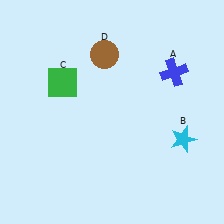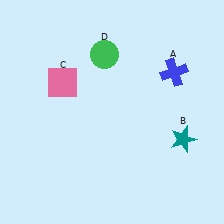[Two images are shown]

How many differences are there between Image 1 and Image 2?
There are 3 differences between the two images.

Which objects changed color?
B changed from cyan to teal. C changed from green to pink. D changed from brown to green.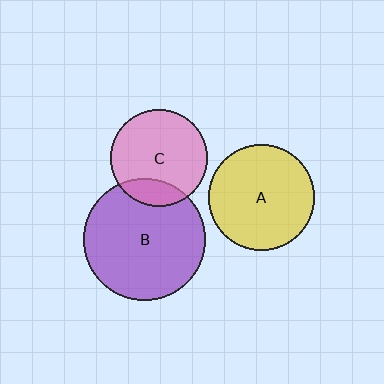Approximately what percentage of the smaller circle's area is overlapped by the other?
Approximately 15%.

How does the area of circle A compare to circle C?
Approximately 1.2 times.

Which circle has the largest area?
Circle B (purple).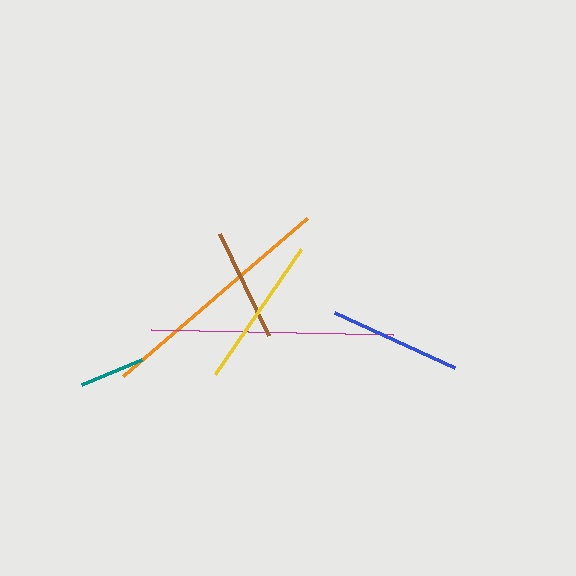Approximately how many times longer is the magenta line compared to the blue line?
The magenta line is approximately 1.8 times the length of the blue line.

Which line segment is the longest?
The orange line is the longest at approximately 243 pixels.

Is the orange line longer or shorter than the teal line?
The orange line is longer than the teal line.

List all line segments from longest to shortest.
From longest to shortest: orange, magenta, yellow, blue, brown, teal.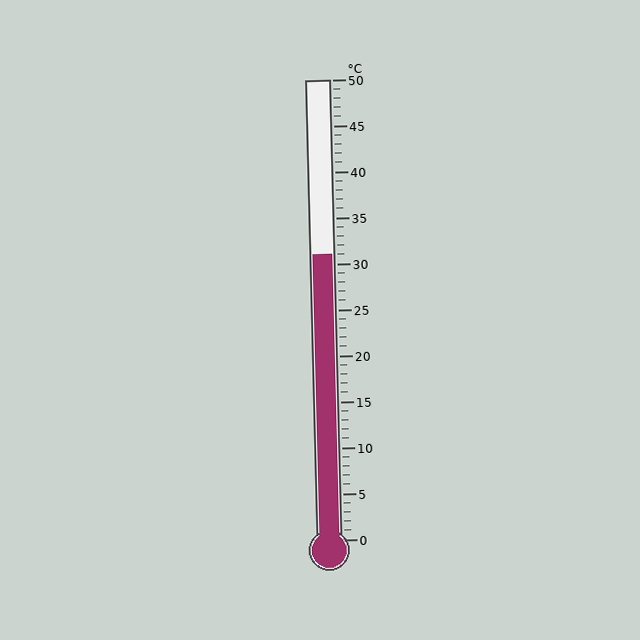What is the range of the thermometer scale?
The thermometer scale ranges from 0°C to 50°C.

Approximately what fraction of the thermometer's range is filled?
The thermometer is filled to approximately 60% of its range.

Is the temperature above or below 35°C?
The temperature is below 35°C.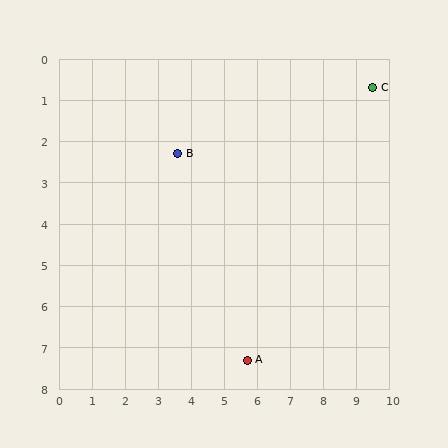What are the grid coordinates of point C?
Point C is at approximately (9.5, 0.7).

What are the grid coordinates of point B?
Point B is at approximately (3.6, 2.3).